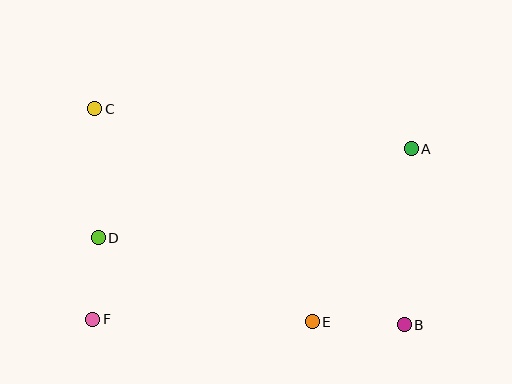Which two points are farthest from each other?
Points B and C are farthest from each other.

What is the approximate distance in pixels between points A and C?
The distance between A and C is approximately 319 pixels.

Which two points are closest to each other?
Points D and F are closest to each other.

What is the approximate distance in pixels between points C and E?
The distance between C and E is approximately 304 pixels.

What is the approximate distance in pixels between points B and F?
The distance between B and F is approximately 312 pixels.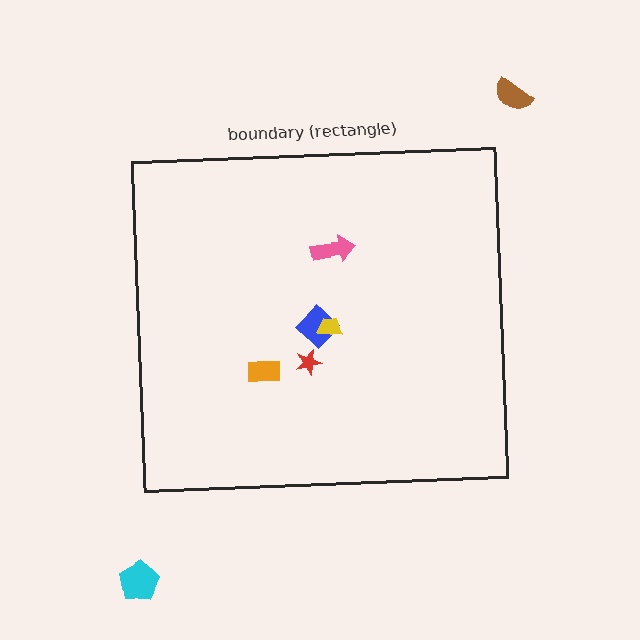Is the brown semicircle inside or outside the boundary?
Outside.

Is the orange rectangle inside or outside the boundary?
Inside.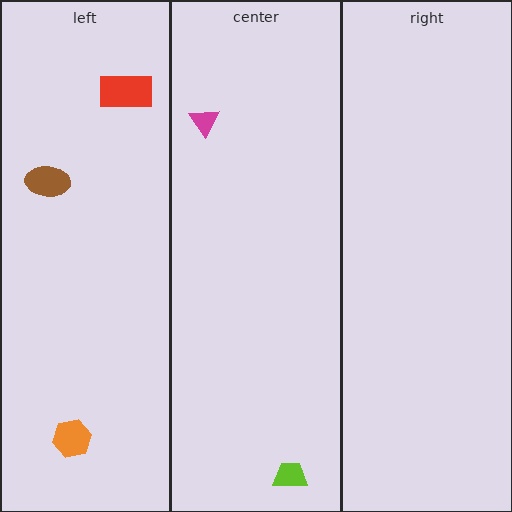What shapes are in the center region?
The lime trapezoid, the magenta triangle.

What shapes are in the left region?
The red rectangle, the brown ellipse, the orange hexagon.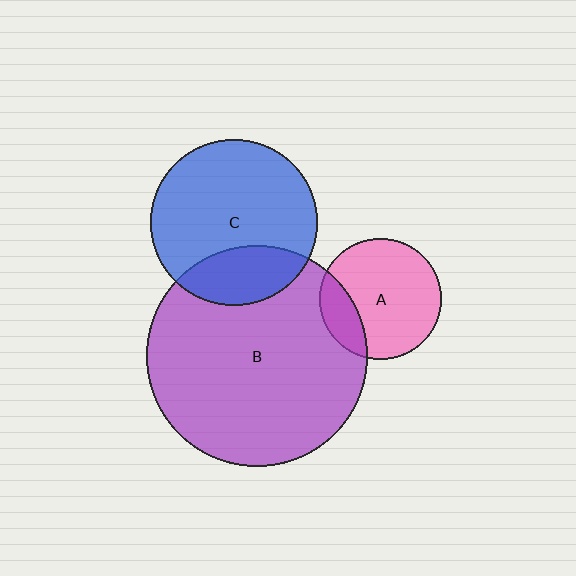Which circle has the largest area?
Circle B (purple).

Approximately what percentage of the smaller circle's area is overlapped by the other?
Approximately 25%.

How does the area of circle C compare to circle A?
Approximately 1.9 times.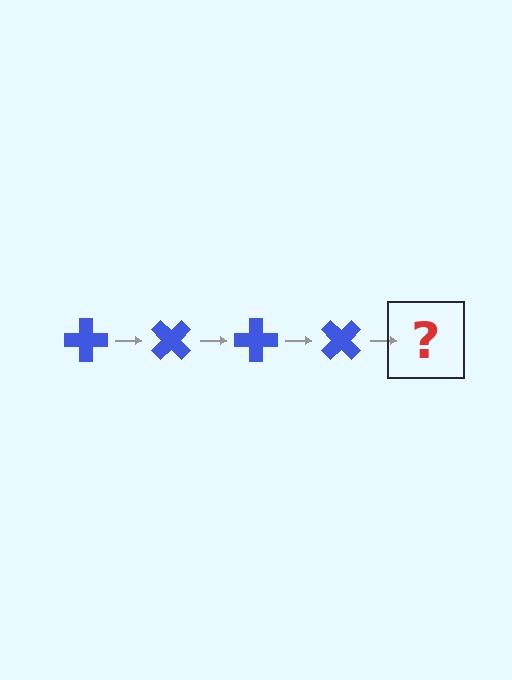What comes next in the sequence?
The next element should be a blue cross rotated 180 degrees.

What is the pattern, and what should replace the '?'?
The pattern is that the cross rotates 45 degrees each step. The '?' should be a blue cross rotated 180 degrees.